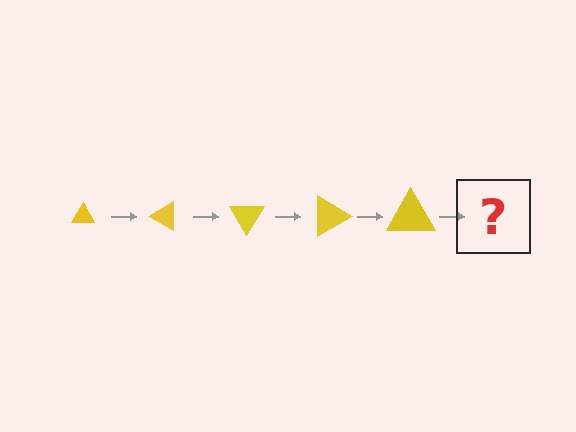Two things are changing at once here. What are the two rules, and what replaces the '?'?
The two rules are that the triangle grows larger each step and it rotates 30 degrees each step. The '?' should be a triangle, larger than the previous one and rotated 150 degrees from the start.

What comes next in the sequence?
The next element should be a triangle, larger than the previous one and rotated 150 degrees from the start.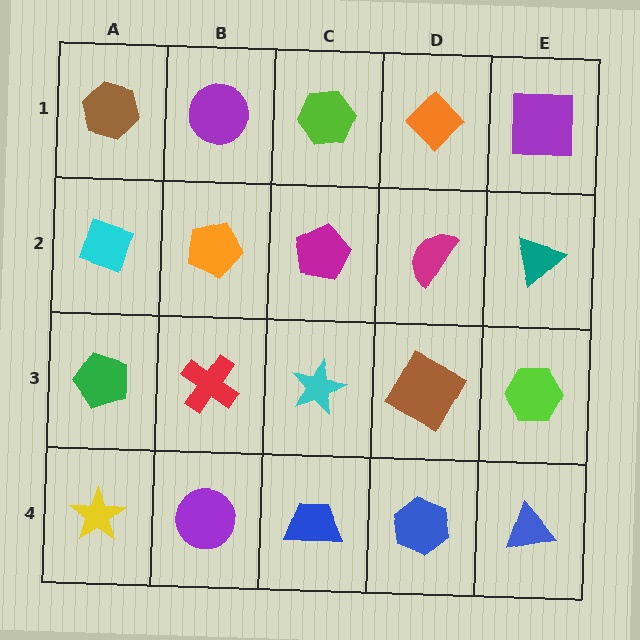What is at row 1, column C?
A lime hexagon.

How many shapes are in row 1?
5 shapes.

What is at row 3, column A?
A green pentagon.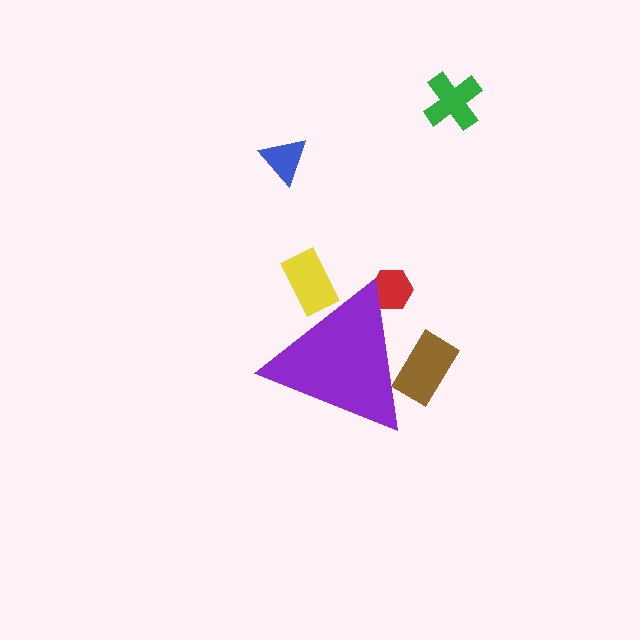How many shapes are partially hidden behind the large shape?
3 shapes are partially hidden.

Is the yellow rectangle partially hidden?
Yes, the yellow rectangle is partially hidden behind the purple triangle.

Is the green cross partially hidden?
No, the green cross is fully visible.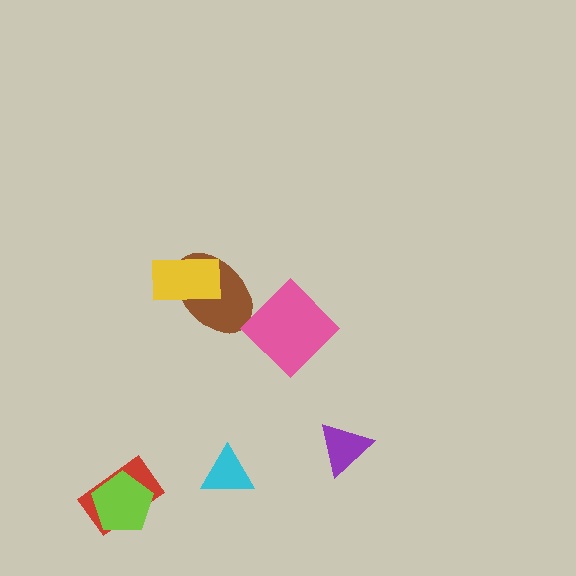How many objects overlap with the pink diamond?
1 object overlaps with the pink diamond.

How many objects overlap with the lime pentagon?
1 object overlaps with the lime pentagon.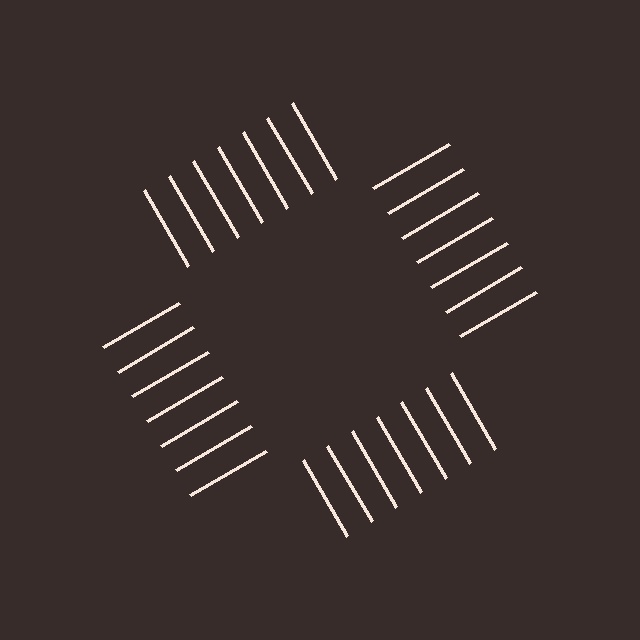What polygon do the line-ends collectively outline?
An illusory square — the line segments terminate on its edges but no continuous stroke is drawn.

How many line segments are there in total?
28 — 7 along each of the 4 edges.